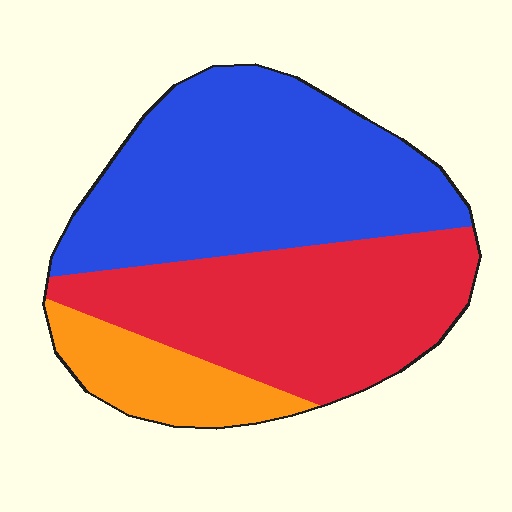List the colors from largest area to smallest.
From largest to smallest: blue, red, orange.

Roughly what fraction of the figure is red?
Red takes up about two fifths (2/5) of the figure.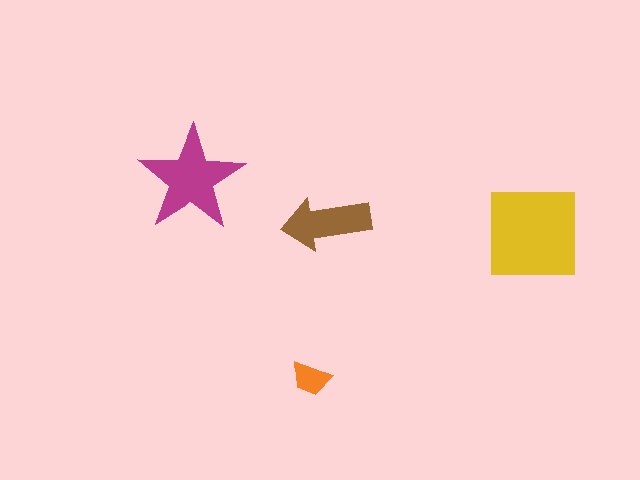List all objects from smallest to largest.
The orange trapezoid, the brown arrow, the magenta star, the yellow square.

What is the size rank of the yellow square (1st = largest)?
1st.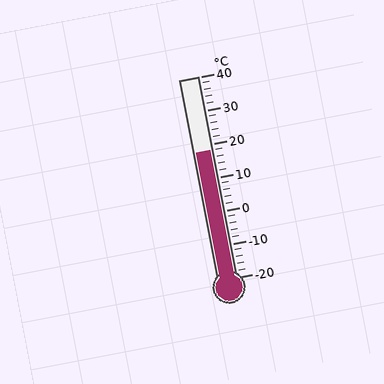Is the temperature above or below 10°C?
The temperature is above 10°C.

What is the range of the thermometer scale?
The thermometer scale ranges from -20°C to 40°C.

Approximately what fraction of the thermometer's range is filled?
The thermometer is filled to approximately 65% of its range.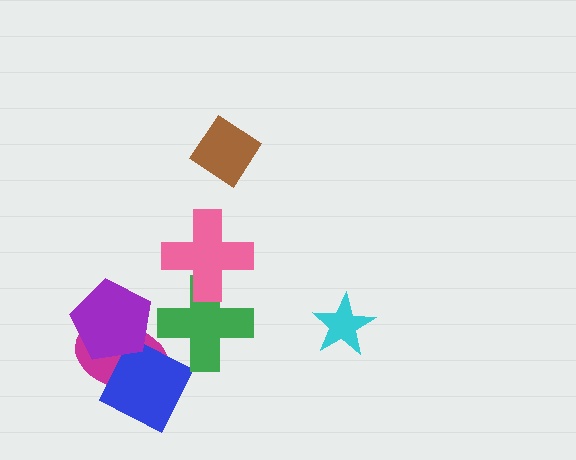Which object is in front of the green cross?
The pink cross is in front of the green cross.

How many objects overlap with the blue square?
1 object overlaps with the blue square.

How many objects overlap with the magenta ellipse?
2 objects overlap with the magenta ellipse.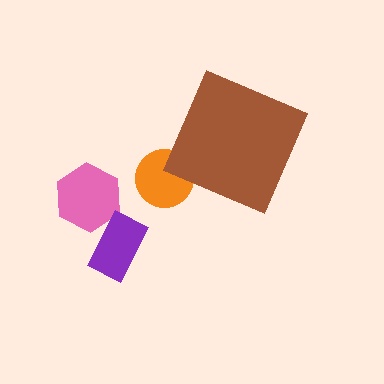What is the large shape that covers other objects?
A brown diamond.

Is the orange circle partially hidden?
Yes, the orange circle is partially hidden behind the brown diamond.